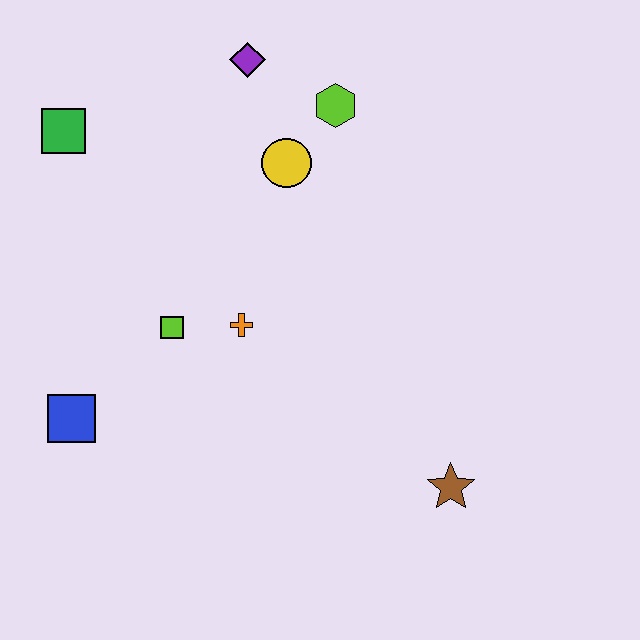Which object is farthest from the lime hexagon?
The blue square is farthest from the lime hexagon.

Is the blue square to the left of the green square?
No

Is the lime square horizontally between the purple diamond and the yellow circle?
No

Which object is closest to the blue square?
The lime square is closest to the blue square.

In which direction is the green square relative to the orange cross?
The green square is above the orange cross.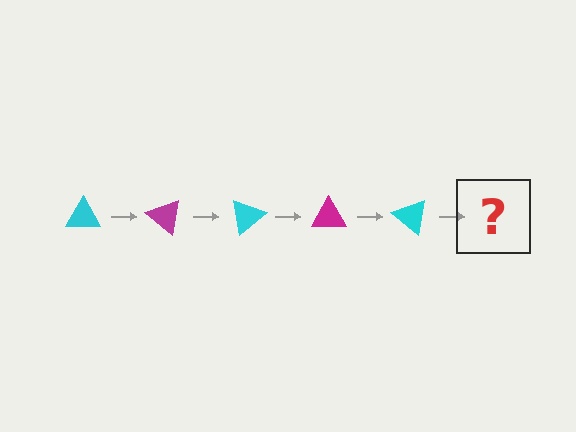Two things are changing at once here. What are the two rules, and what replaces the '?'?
The two rules are that it rotates 40 degrees each step and the color cycles through cyan and magenta. The '?' should be a magenta triangle, rotated 200 degrees from the start.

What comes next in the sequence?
The next element should be a magenta triangle, rotated 200 degrees from the start.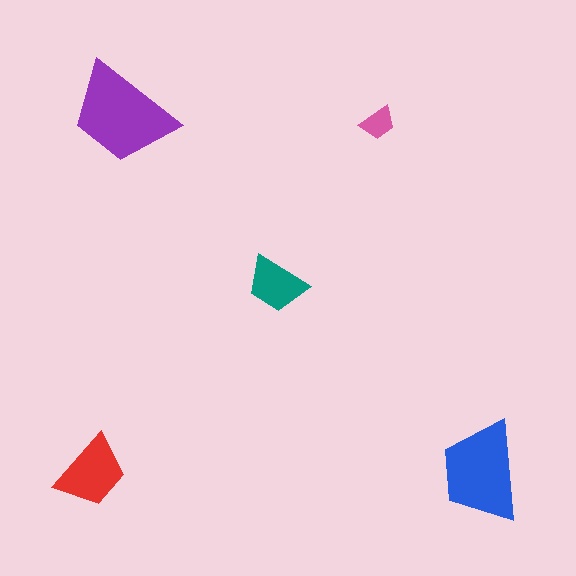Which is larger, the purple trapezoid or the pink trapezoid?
The purple one.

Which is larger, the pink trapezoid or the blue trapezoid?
The blue one.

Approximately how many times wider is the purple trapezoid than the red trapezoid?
About 1.5 times wider.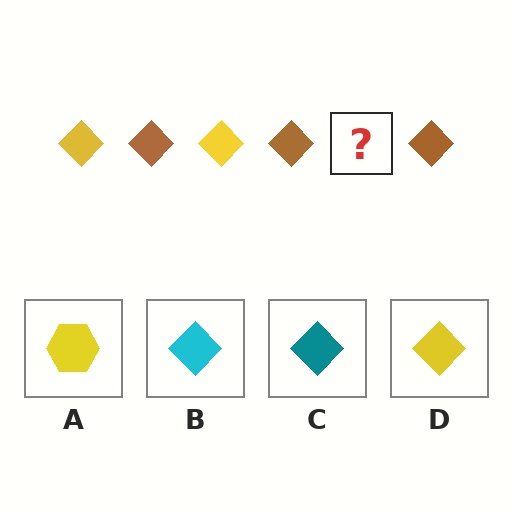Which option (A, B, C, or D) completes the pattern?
D.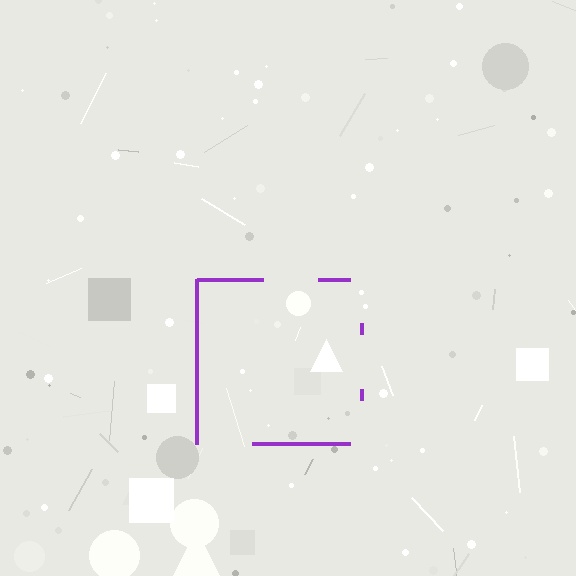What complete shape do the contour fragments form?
The contour fragments form a square.